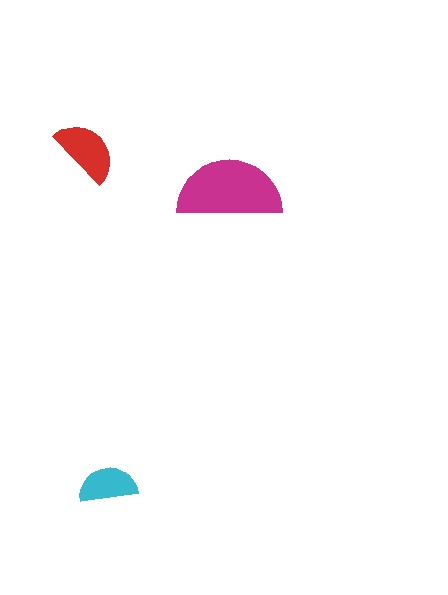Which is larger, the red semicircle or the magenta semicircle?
The magenta one.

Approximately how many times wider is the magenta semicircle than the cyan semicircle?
About 2 times wider.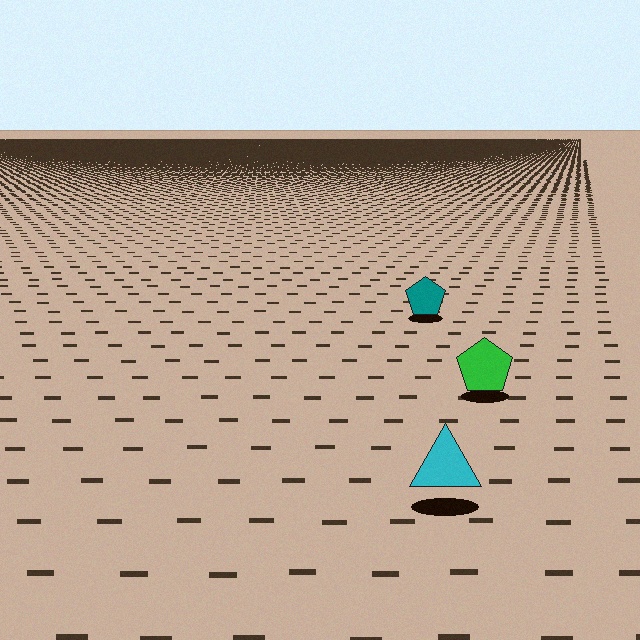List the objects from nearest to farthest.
From nearest to farthest: the cyan triangle, the green pentagon, the teal pentagon.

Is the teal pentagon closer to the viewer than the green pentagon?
No. The green pentagon is closer — you can tell from the texture gradient: the ground texture is coarser near it.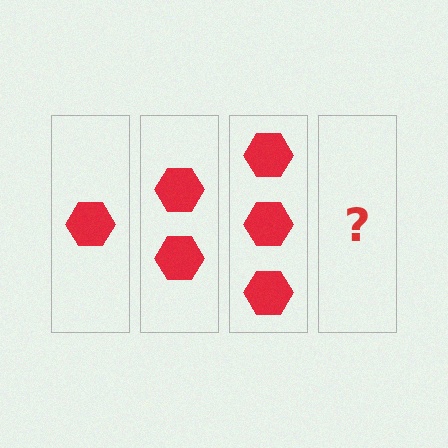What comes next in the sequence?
The next element should be 4 hexagons.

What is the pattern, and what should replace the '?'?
The pattern is that each step adds one more hexagon. The '?' should be 4 hexagons.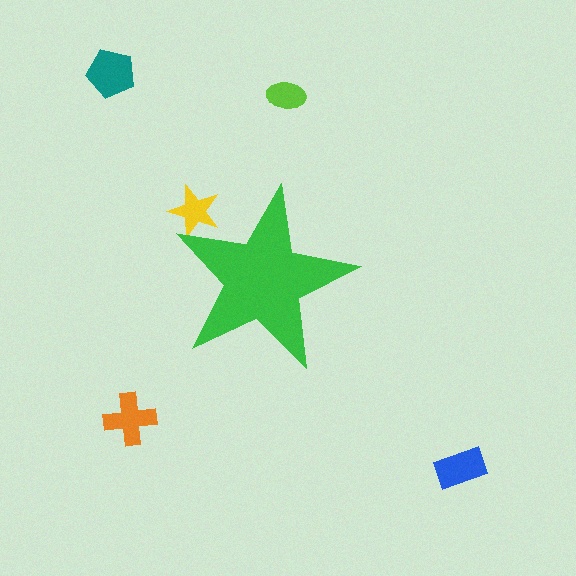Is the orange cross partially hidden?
No, the orange cross is fully visible.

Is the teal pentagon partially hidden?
No, the teal pentagon is fully visible.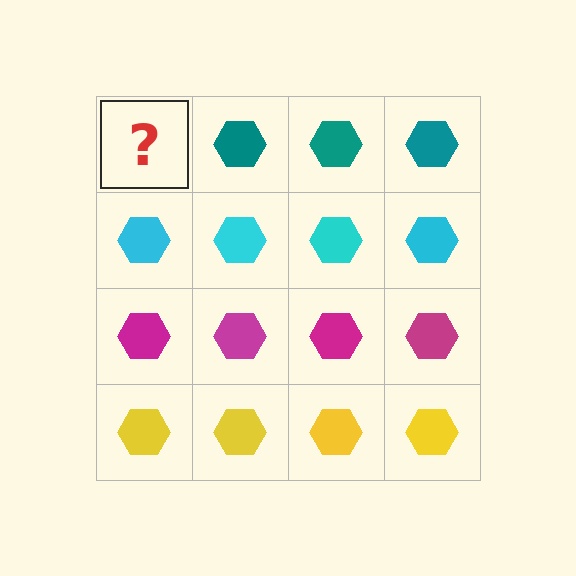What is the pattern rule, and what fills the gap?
The rule is that each row has a consistent color. The gap should be filled with a teal hexagon.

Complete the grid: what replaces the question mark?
The question mark should be replaced with a teal hexagon.